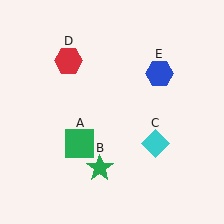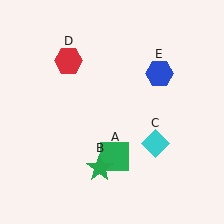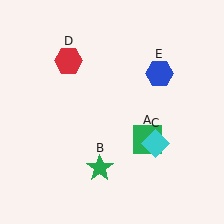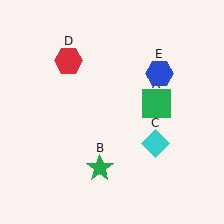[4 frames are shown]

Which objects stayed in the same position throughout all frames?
Green star (object B) and cyan diamond (object C) and red hexagon (object D) and blue hexagon (object E) remained stationary.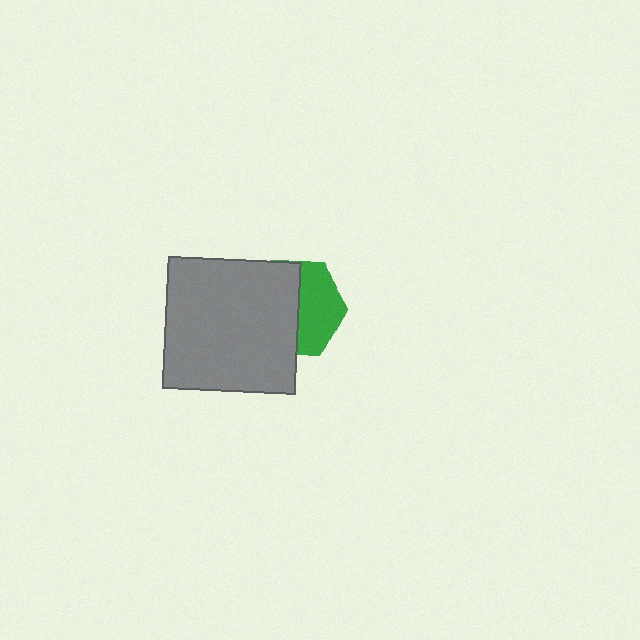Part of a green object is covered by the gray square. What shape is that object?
It is a hexagon.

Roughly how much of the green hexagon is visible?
A small part of it is visible (roughly 45%).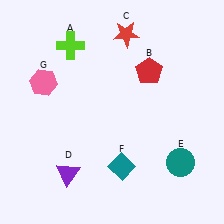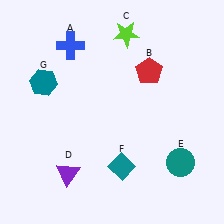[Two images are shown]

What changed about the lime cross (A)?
In Image 1, A is lime. In Image 2, it changed to blue.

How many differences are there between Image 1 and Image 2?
There are 3 differences between the two images.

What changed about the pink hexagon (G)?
In Image 1, G is pink. In Image 2, it changed to teal.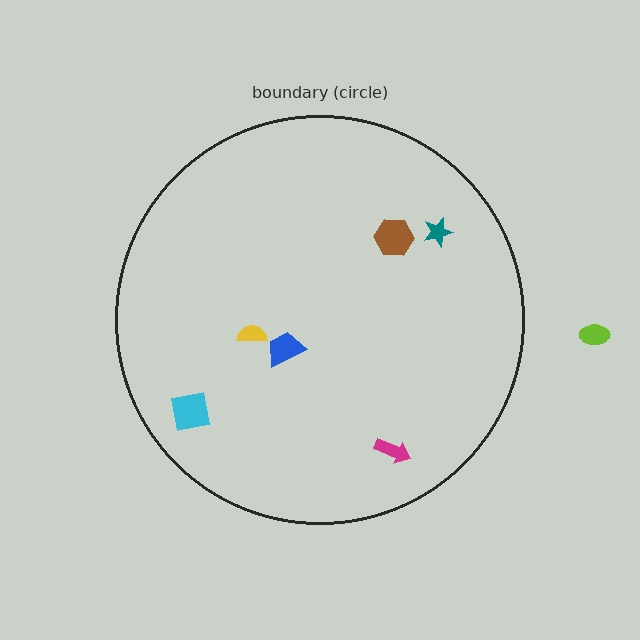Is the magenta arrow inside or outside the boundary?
Inside.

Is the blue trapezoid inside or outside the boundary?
Inside.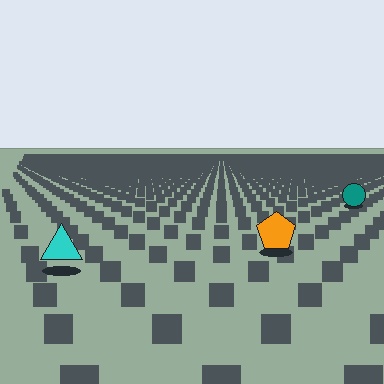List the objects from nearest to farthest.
From nearest to farthest: the cyan triangle, the orange pentagon, the teal circle.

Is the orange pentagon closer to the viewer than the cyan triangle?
No. The cyan triangle is closer — you can tell from the texture gradient: the ground texture is coarser near it.